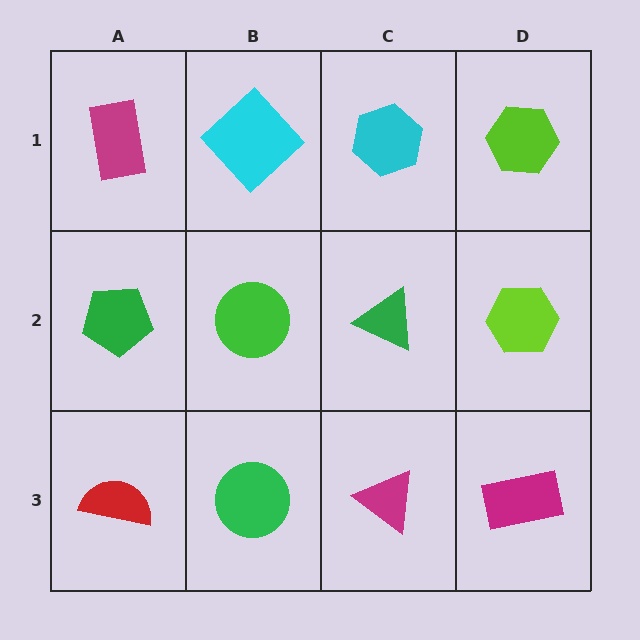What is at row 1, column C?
A cyan hexagon.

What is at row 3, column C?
A magenta triangle.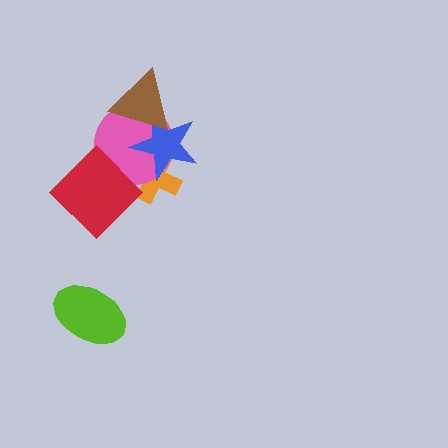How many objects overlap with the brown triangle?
2 objects overlap with the brown triangle.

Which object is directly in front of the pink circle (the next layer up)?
The blue star is directly in front of the pink circle.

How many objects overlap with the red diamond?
2 objects overlap with the red diamond.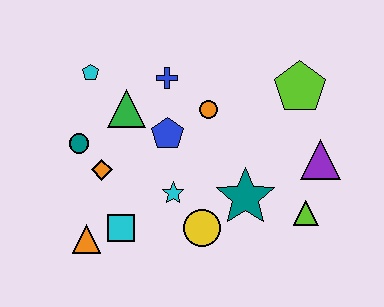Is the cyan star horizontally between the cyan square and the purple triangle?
Yes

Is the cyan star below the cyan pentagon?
Yes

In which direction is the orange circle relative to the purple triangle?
The orange circle is to the left of the purple triangle.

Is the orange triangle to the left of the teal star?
Yes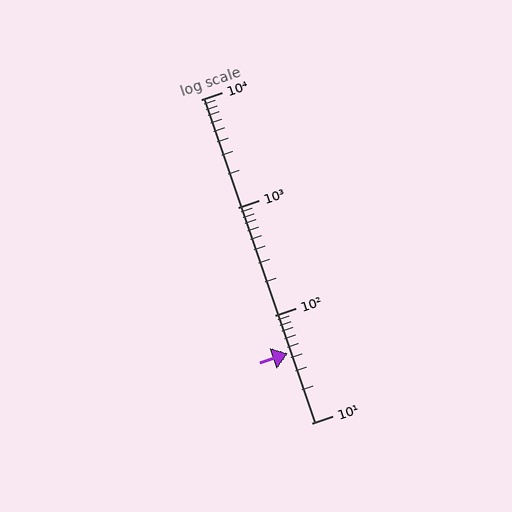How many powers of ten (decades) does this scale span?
The scale spans 3 decades, from 10 to 10000.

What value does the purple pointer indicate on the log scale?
The pointer indicates approximately 44.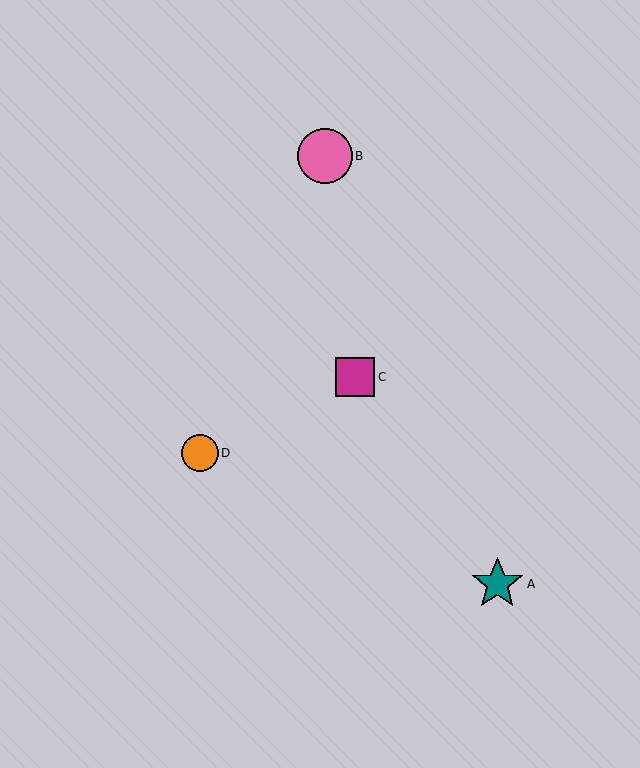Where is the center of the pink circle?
The center of the pink circle is at (325, 156).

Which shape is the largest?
The pink circle (labeled B) is the largest.